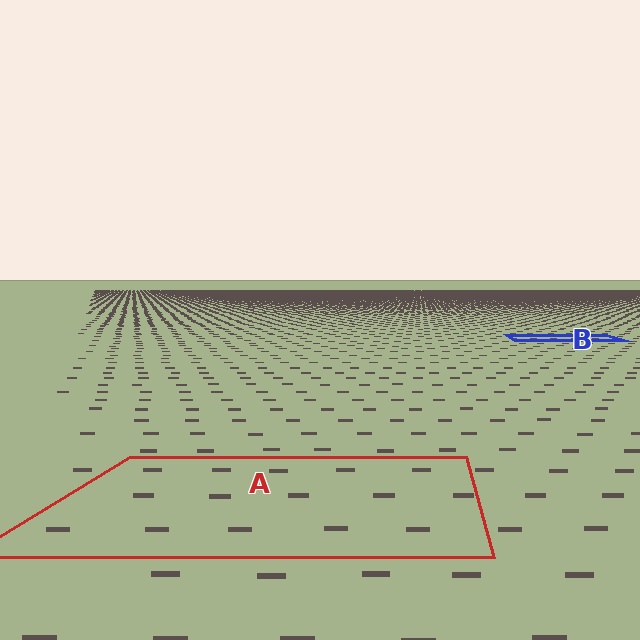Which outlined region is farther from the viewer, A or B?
Region B is farther from the viewer — the texture elements inside it appear smaller and more densely packed.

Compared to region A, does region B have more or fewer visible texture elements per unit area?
Region B has more texture elements per unit area — they are packed more densely because it is farther away.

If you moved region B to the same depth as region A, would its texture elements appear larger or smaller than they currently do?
They would appear larger. At a closer depth, the same texture elements are projected at a bigger on-screen size.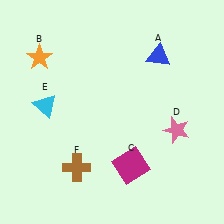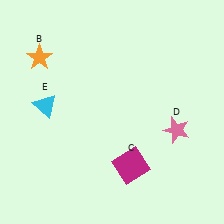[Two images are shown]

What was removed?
The brown cross (F), the blue triangle (A) were removed in Image 2.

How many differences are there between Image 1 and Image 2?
There are 2 differences between the two images.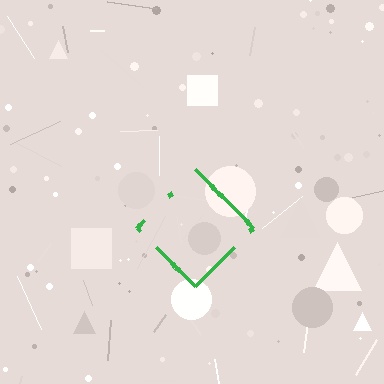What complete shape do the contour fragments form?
The contour fragments form a diamond.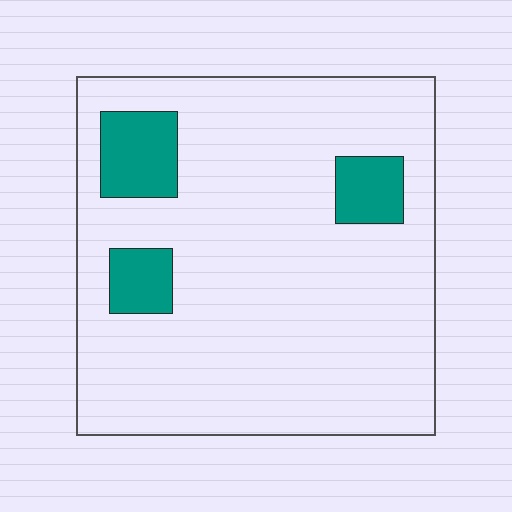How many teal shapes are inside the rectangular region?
3.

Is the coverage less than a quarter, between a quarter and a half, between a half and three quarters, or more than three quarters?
Less than a quarter.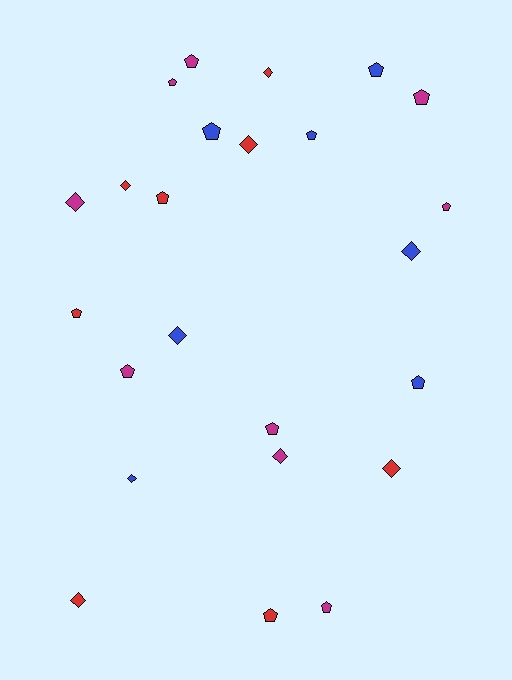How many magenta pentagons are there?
There are 7 magenta pentagons.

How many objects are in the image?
There are 24 objects.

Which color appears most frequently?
Magenta, with 9 objects.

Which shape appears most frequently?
Pentagon, with 14 objects.